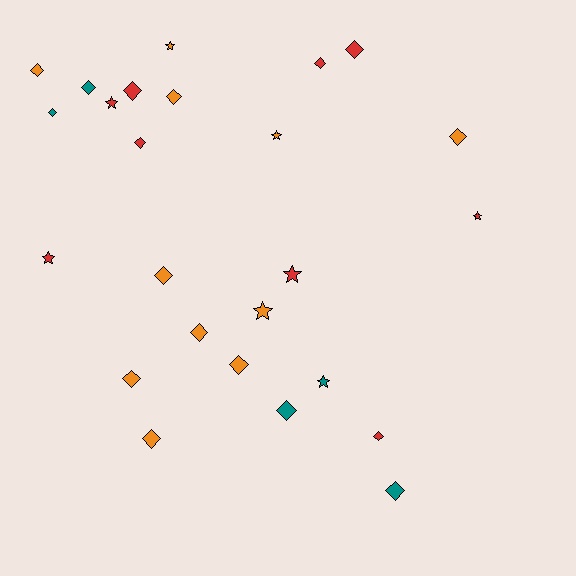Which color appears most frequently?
Orange, with 11 objects.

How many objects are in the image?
There are 25 objects.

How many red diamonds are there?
There are 5 red diamonds.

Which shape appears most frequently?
Diamond, with 17 objects.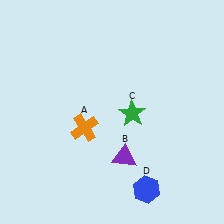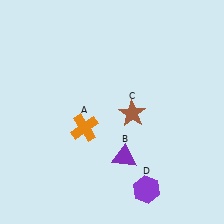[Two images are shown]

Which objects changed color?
C changed from green to brown. D changed from blue to purple.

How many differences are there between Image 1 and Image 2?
There are 2 differences between the two images.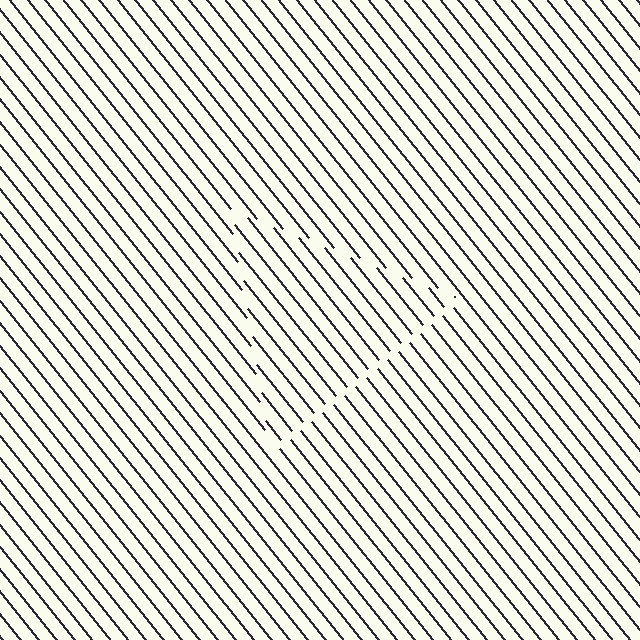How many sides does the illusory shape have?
3 sides — the line-ends trace a triangle.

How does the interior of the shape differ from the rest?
The interior of the shape contains the same grating, shifted by half a period — the contour is defined by the phase discontinuity where line-ends from the inner and outer gratings abut.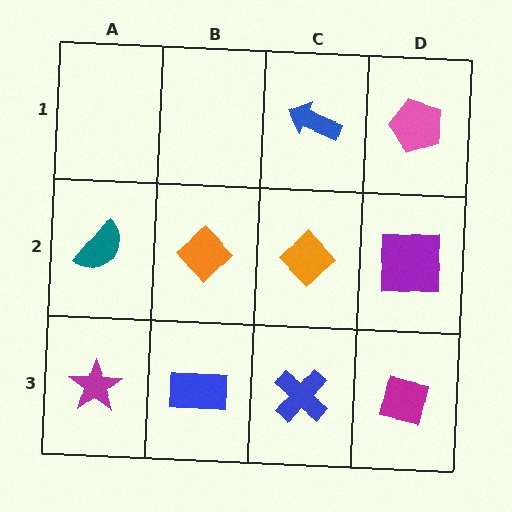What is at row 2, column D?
A purple square.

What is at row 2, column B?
An orange diamond.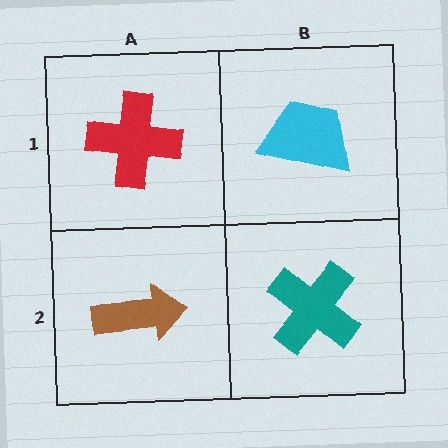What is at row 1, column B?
A cyan trapezoid.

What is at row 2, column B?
A teal cross.